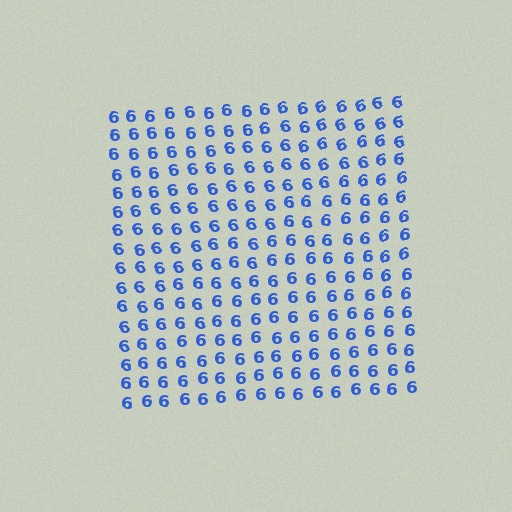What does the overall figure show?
The overall figure shows a square.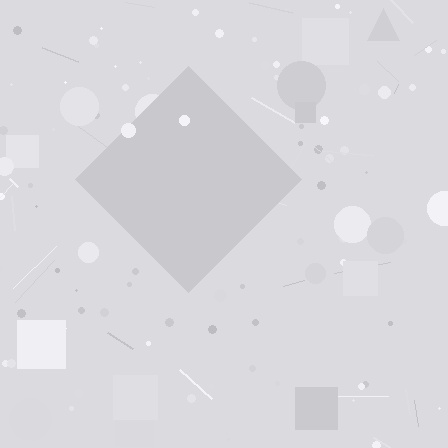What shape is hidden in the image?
A diamond is hidden in the image.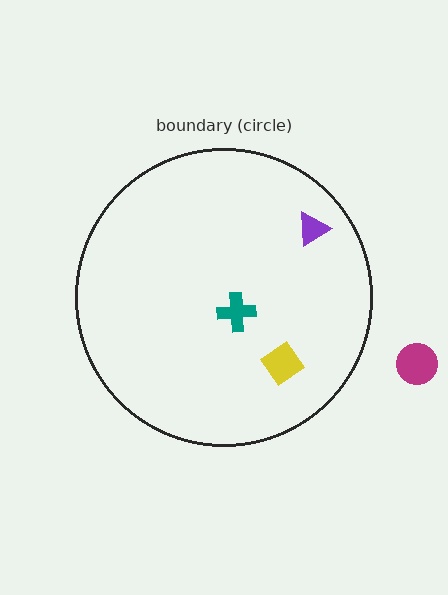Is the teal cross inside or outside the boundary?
Inside.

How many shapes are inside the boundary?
3 inside, 1 outside.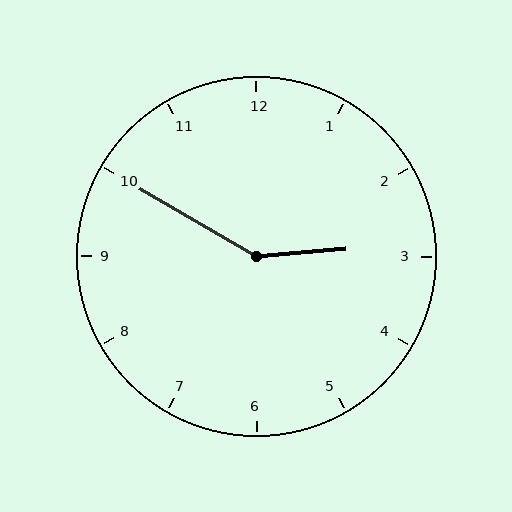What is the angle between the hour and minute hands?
Approximately 145 degrees.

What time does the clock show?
2:50.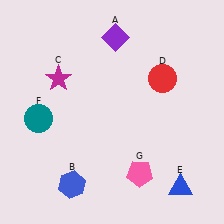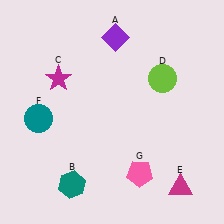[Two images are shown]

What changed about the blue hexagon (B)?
In Image 1, B is blue. In Image 2, it changed to teal.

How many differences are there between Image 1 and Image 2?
There are 3 differences between the two images.